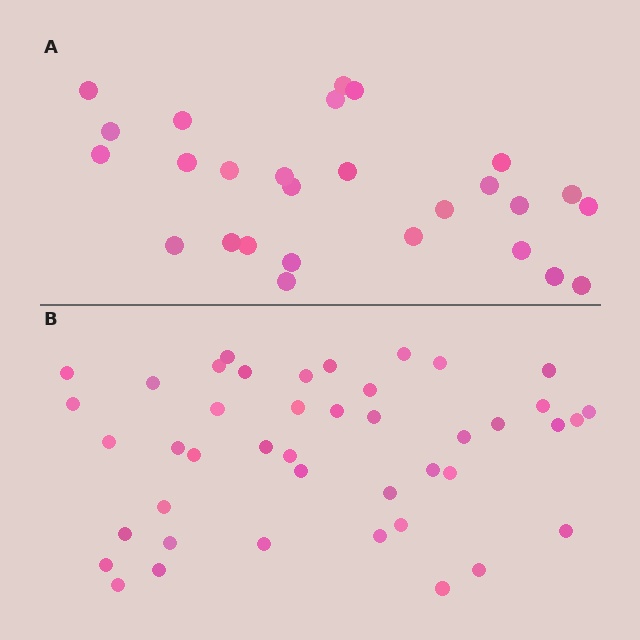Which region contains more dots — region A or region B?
Region B (the bottom region) has more dots.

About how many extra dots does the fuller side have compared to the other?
Region B has approximately 15 more dots than region A.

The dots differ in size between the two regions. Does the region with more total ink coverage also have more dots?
No. Region A has more total ink coverage because its dots are larger, but region B actually contains more individual dots. Total area can be misleading — the number of items is what matters here.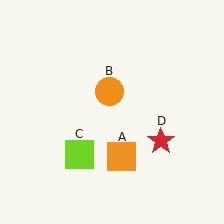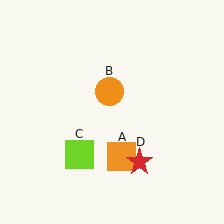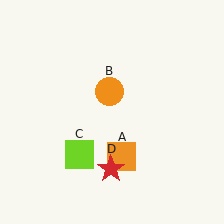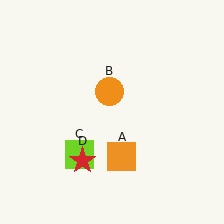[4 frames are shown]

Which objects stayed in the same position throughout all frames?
Orange square (object A) and orange circle (object B) and lime square (object C) remained stationary.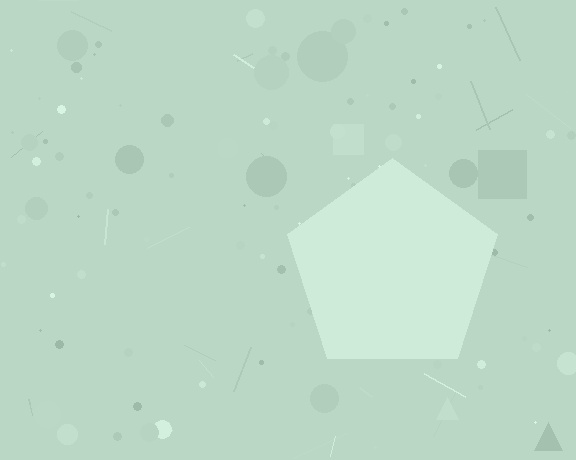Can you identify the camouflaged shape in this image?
The camouflaged shape is a pentagon.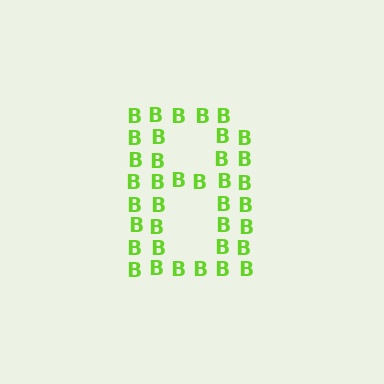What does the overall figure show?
The overall figure shows the letter B.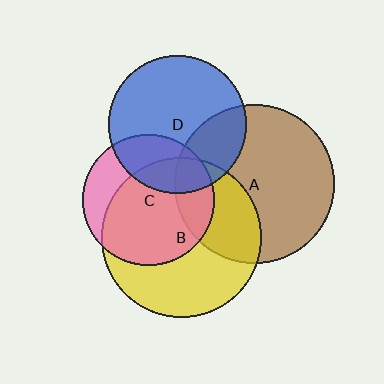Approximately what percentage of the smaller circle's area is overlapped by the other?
Approximately 30%.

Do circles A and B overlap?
Yes.